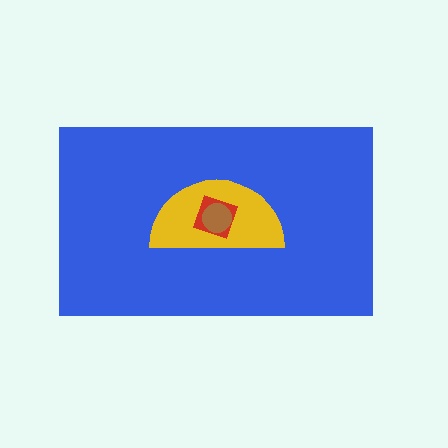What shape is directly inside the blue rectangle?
The yellow semicircle.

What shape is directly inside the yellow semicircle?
The red square.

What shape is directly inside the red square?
The brown circle.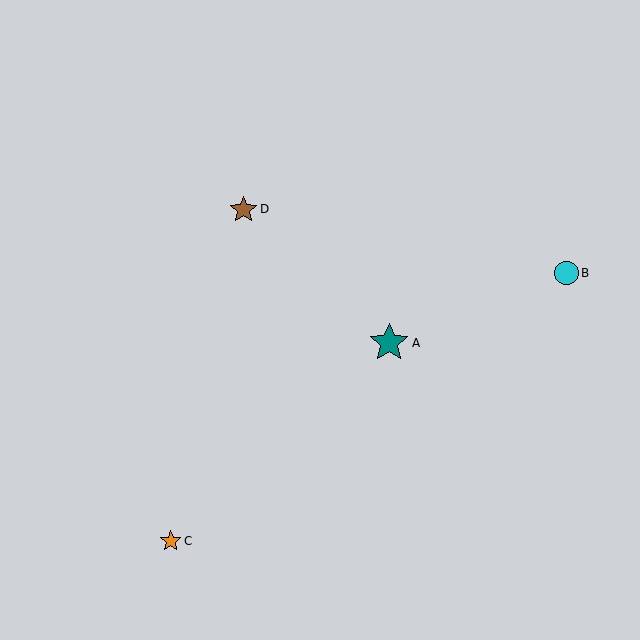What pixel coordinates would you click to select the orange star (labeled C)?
Click at (171, 541) to select the orange star C.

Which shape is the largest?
The teal star (labeled A) is the largest.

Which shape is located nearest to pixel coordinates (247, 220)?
The brown star (labeled D) at (244, 209) is nearest to that location.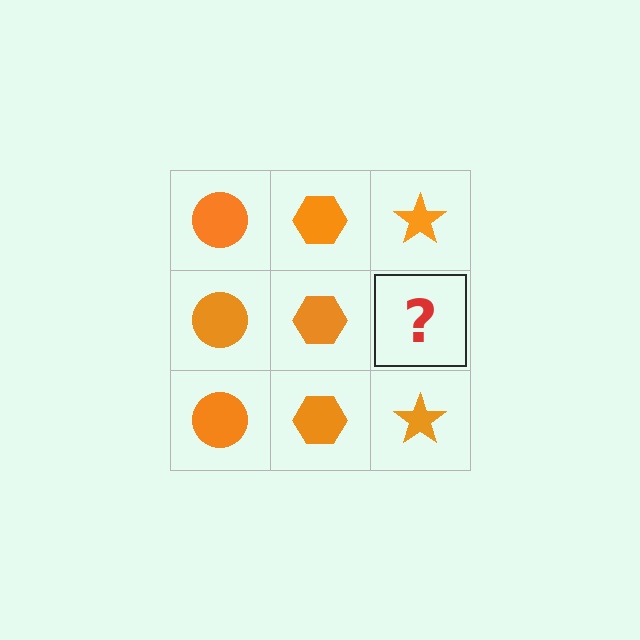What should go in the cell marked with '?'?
The missing cell should contain an orange star.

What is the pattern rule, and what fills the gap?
The rule is that each column has a consistent shape. The gap should be filled with an orange star.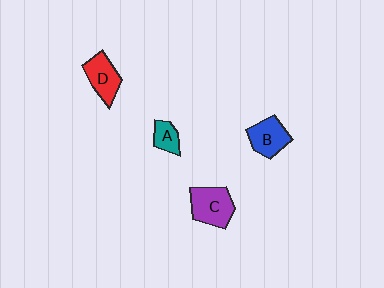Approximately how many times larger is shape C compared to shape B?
Approximately 1.2 times.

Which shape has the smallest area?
Shape A (teal).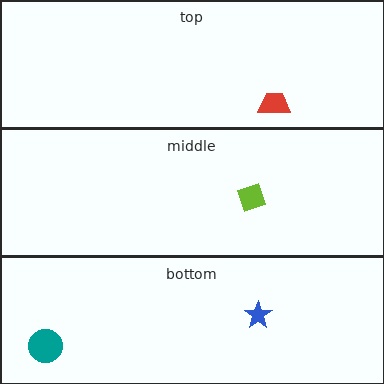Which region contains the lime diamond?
The middle region.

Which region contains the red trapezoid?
The top region.